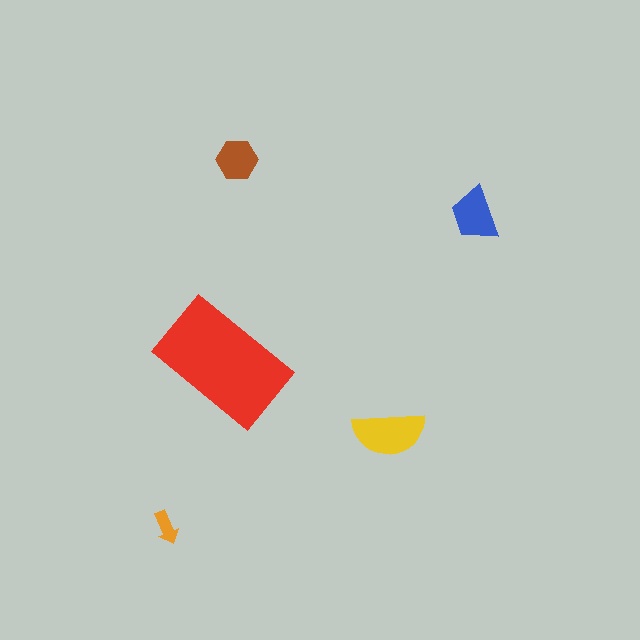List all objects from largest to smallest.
The red rectangle, the yellow semicircle, the blue trapezoid, the brown hexagon, the orange arrow.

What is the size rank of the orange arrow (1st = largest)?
5th.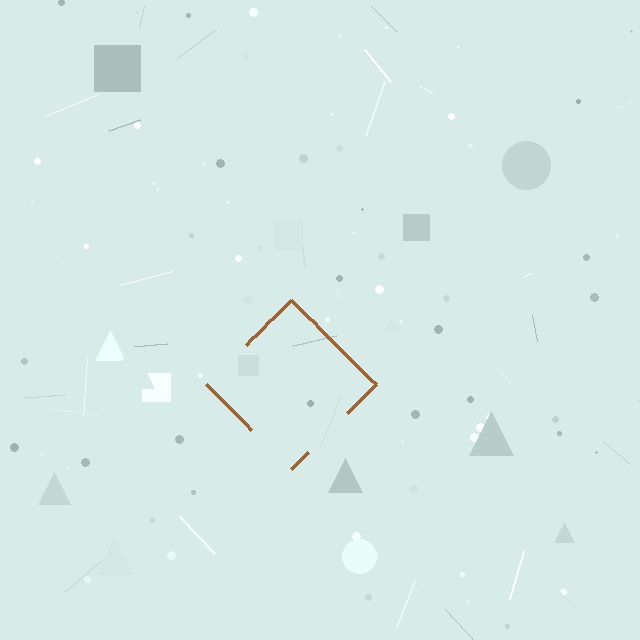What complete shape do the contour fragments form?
The contour fragments form a diamond.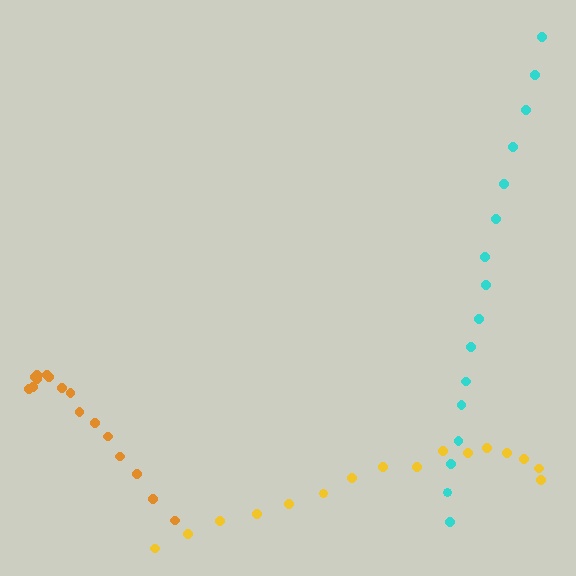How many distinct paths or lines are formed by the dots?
There are 3 distinct paths.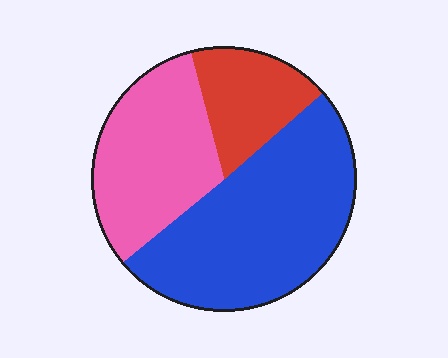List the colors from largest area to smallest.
From largest to smallest: blue, pink, red.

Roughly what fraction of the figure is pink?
Pink takes up about one third (1/3) of the figure.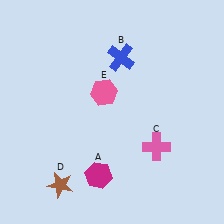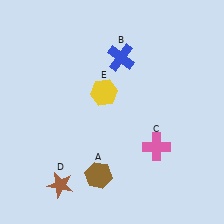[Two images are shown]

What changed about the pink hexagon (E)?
In Image 1, E is pink. In Image 2, it changed to yellow.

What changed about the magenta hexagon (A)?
In Image 1, A is magenta. In Image 2, it changed to brown.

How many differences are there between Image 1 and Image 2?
There are 2 differences between the two images.